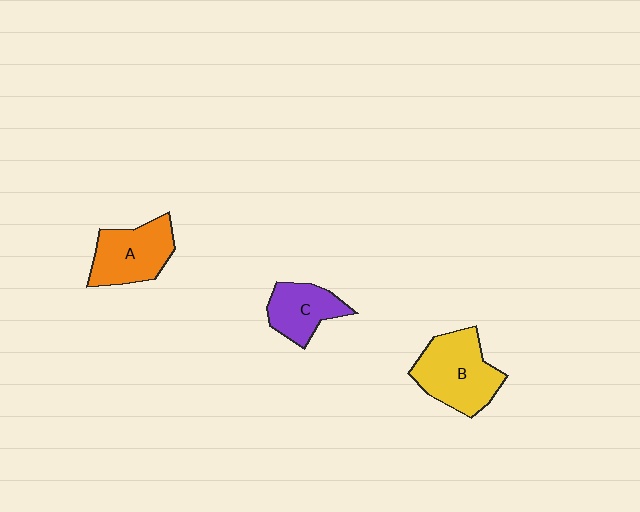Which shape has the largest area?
Shape B (yellow).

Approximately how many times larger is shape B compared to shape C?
Approximately 1.5 times.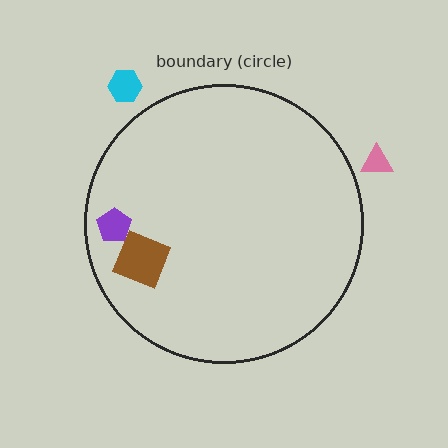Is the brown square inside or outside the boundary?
Inside.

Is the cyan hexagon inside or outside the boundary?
Outside.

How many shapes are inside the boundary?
2 inside, 2 outside.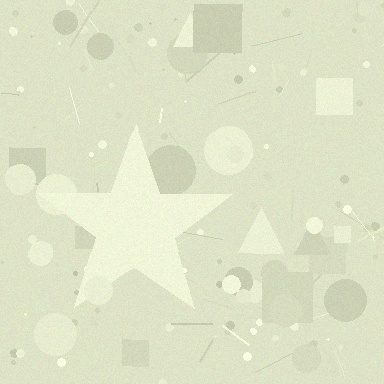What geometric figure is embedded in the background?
A star is embedded in the background.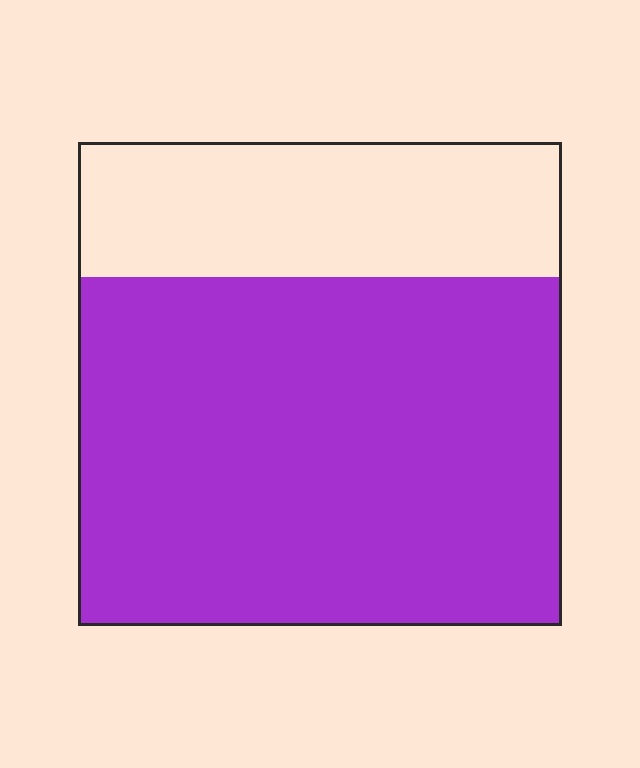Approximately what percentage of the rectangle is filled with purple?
Approximately 70%.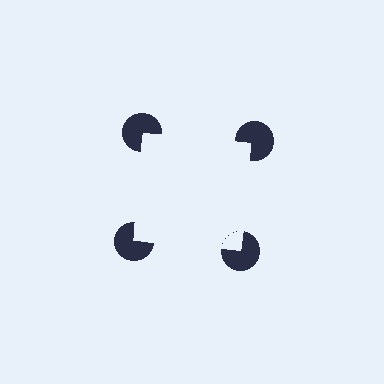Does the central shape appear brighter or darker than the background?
It typically appears slightly brighter than the background, even though no actual brightness change is drawn.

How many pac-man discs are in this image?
There are 4 — one at each vertex of the illusory square.